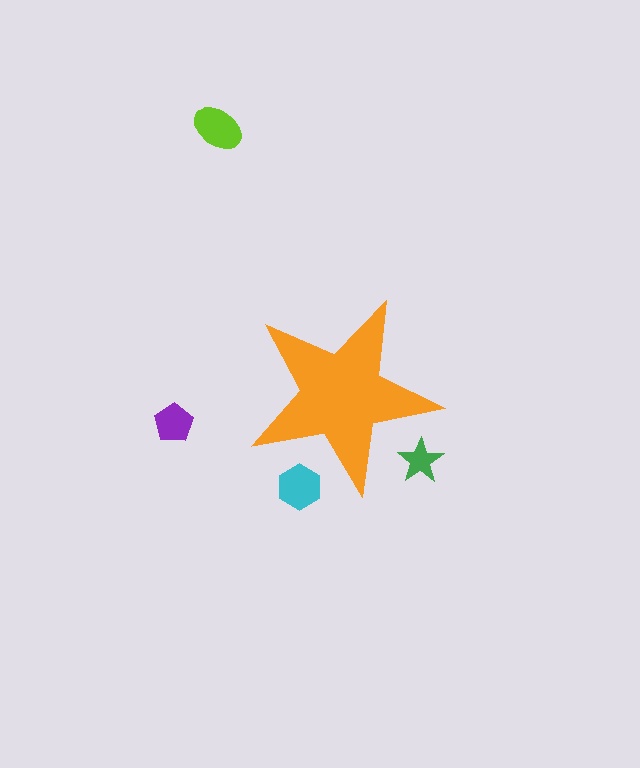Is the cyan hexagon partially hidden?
Yes, the cyan hexagon is partially hidden behind the orange star.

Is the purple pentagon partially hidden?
No, the purple pentagon is fully visible.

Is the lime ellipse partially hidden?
No, the lime ellipse is fully visible.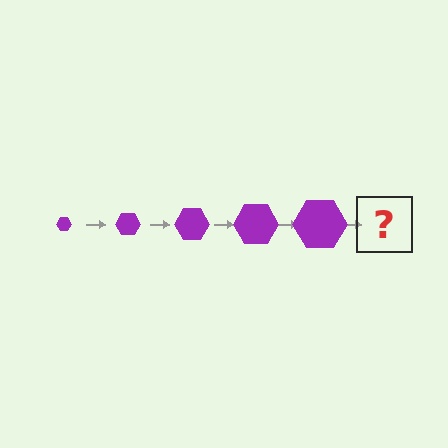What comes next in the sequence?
The next element should be a purple hexagon, larger than the previous one.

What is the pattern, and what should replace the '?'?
The pattern is that the hexagon gets progressively larger each step. The '?' should be a purple hexagon, larger than the previous one.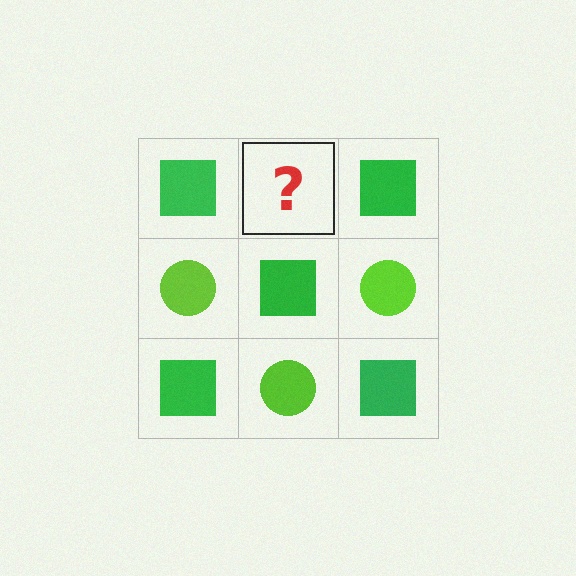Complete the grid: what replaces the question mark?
The question mark should be replaced with a lime circle.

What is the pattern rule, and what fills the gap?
The rule is that it alternates green square and lime circle in a checkerboard pattern. The gap should be filled with a lime circle.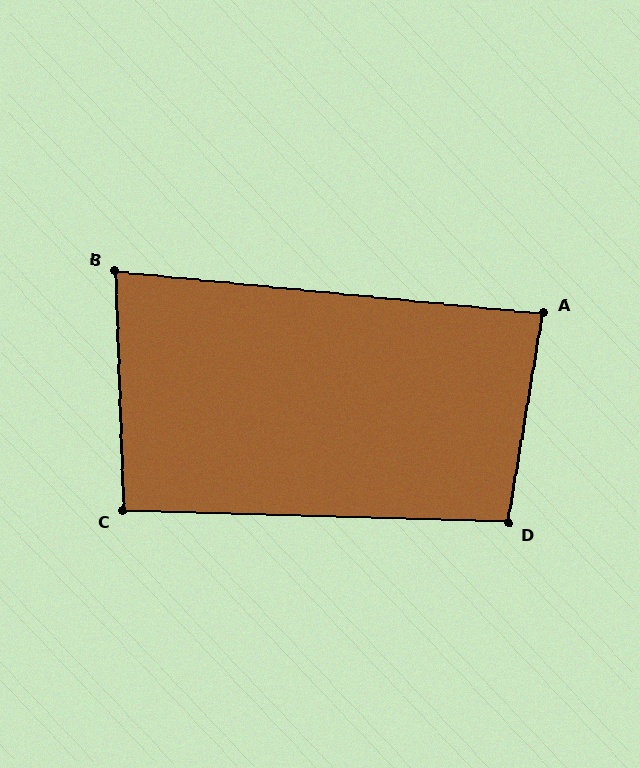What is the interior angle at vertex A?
Approximately 86 degrees (approximately right).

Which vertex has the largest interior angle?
D, at approximately 97 degrees.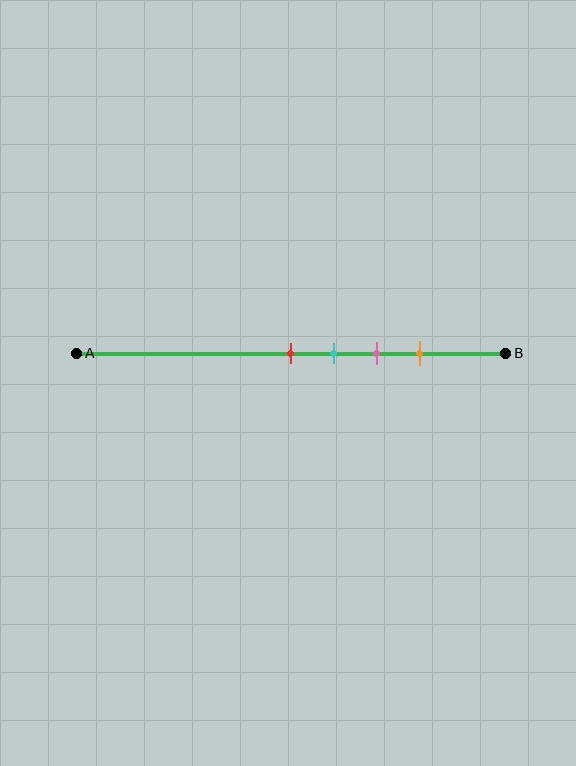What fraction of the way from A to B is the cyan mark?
The cyan mark is approximately 60% (0.6) of the way from A to B.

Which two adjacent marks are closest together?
The red and cyan marks are the closest adjacent pair.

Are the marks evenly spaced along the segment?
Yes, the marks are approximately evenly spaced.